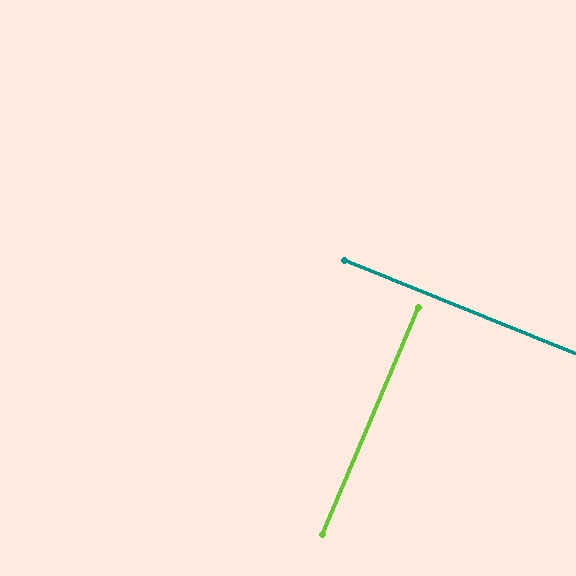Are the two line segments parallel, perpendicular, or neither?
Perpendicular — they meet at approximately 89°.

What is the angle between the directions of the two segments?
Approximately 89 degrees.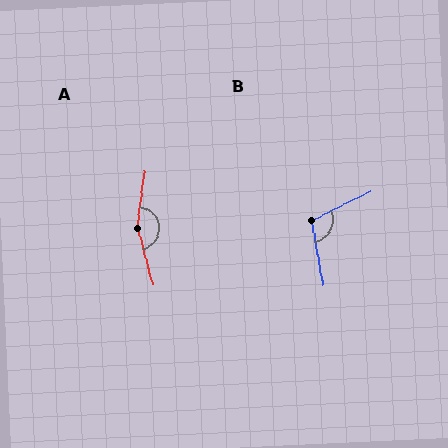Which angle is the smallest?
B, at approximately 107 degrees.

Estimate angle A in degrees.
Approximately 157 degrees.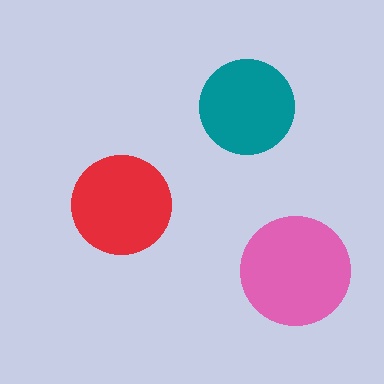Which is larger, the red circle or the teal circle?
The red one.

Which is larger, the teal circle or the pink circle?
The pink one.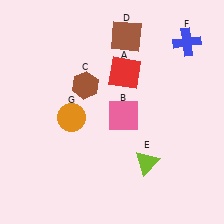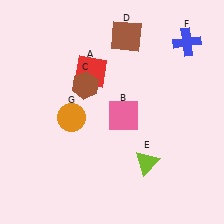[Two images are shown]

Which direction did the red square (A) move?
The red square (A) moved left.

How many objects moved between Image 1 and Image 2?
1 object moved between the two images.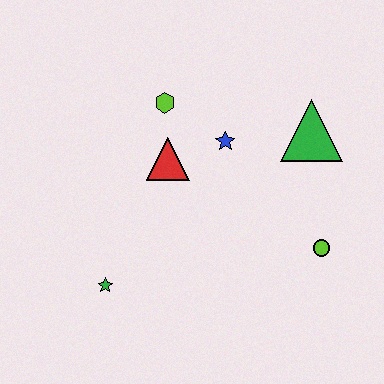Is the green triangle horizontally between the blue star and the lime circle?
Yes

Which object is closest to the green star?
The red triangle is closest to the green star.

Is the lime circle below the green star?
No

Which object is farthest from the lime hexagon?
The lime circle is farthest from the lime hexagon.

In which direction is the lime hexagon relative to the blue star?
The lime hexagon is to the left of the blue star.